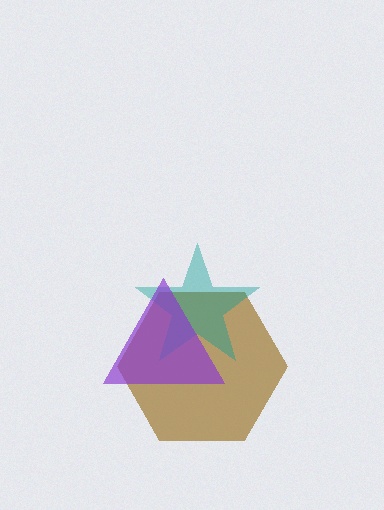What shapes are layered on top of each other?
The layered shapes are: a brown hexagon, a teal star, a purple triangle.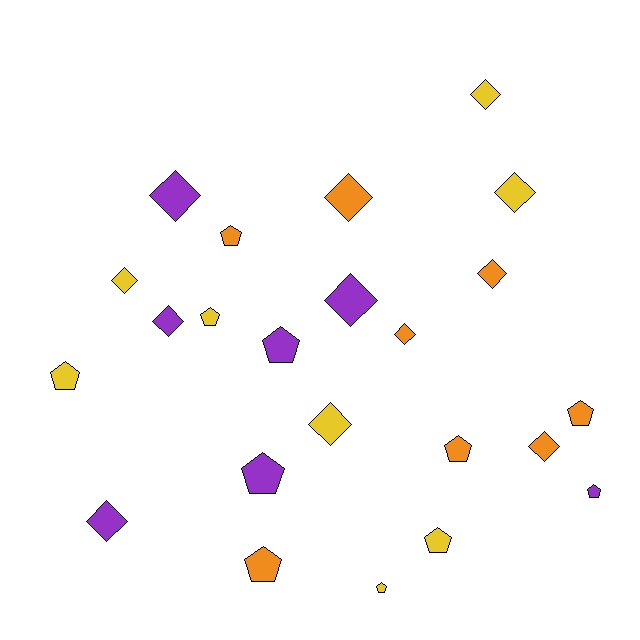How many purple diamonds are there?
There are 4 purple diamonds.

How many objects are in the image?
There are 23 objects.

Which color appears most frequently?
Yellow, with 8 objects.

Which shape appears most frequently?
Diamond, with 12 objects.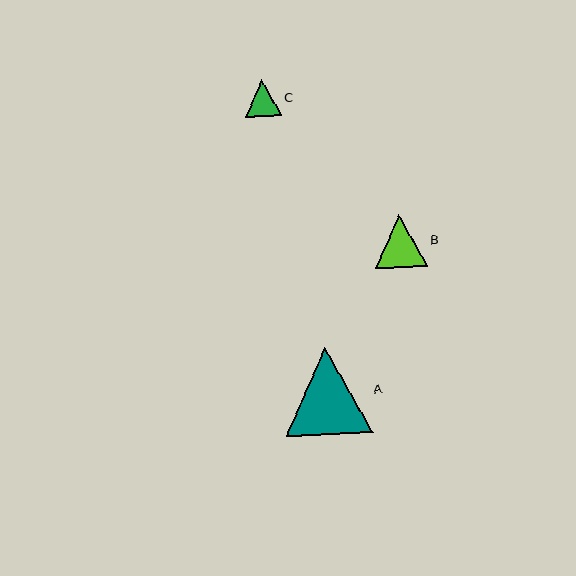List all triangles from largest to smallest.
From largest to smallest: A, B, C.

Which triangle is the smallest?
Triangle C is the smallest with a size of approximately 37 pixels.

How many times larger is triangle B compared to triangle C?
Triangle B is approximately 1.4 times the size of triangle C.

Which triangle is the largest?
Triangle A is the largest with a size of approximately 87 pixels.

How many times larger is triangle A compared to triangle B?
Triangle A is approximately 1.7 times the size of triangle B.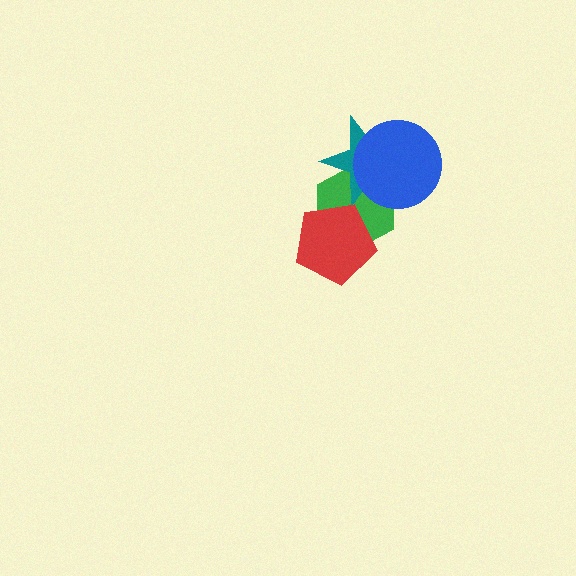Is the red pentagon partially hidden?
No, no other shape covers it.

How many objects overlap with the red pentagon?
1 object overlaps with the red pentagon.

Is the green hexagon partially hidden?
Yes, it is partially covered by another shape.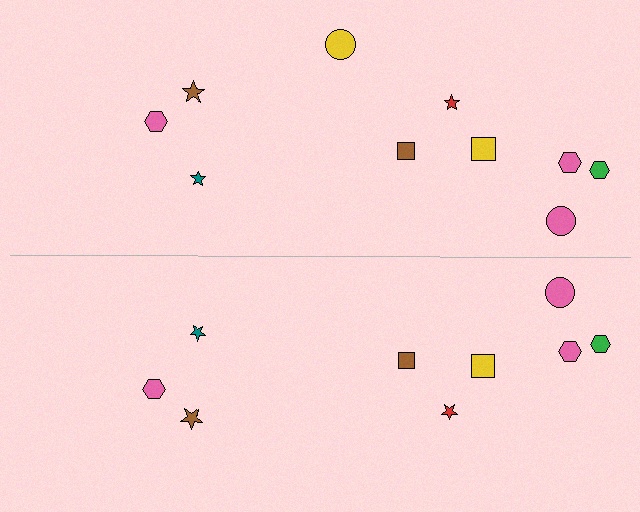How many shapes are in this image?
There are 19 shapes in this image.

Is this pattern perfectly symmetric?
No, the pattern is not perfectly symmetric. A yellow circle is missing from the bottom side.